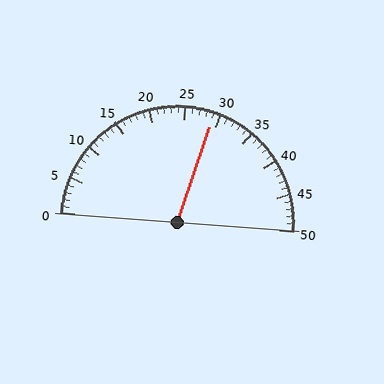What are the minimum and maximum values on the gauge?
The gauge ranges from 0 to 50.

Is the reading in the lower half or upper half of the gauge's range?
The reading is in the upper half of the range (0 to 50).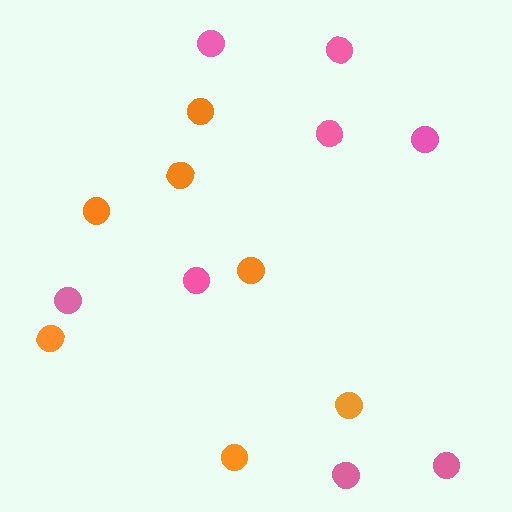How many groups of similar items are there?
There are 2 groups: one group of pink circles (8) and one group of orange circles (7).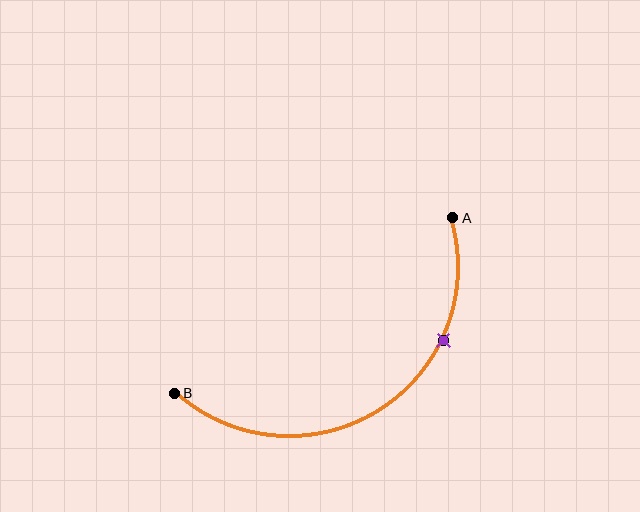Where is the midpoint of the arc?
The arc midpoint is the point on the curve farthest from the straight line joining A and B. It sits below that line.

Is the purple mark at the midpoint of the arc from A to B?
No. The purple mark lies on the arc but is closer to endpoint A. The arc midpoint would be at the point on the curve equidistant along the arc from both A and B.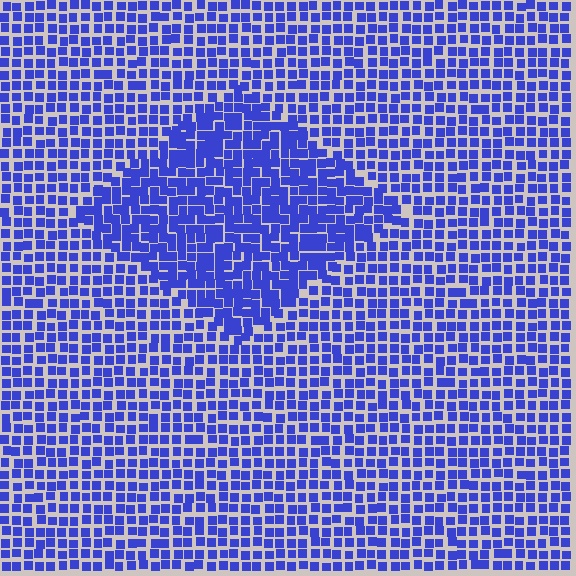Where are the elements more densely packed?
The elements are more densely packed inside the diamond boundary.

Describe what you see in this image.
The image contains small blue elements arranged at two different densities. A diamond-shaped region is visible where the elements are more densely packed than the surrounding area.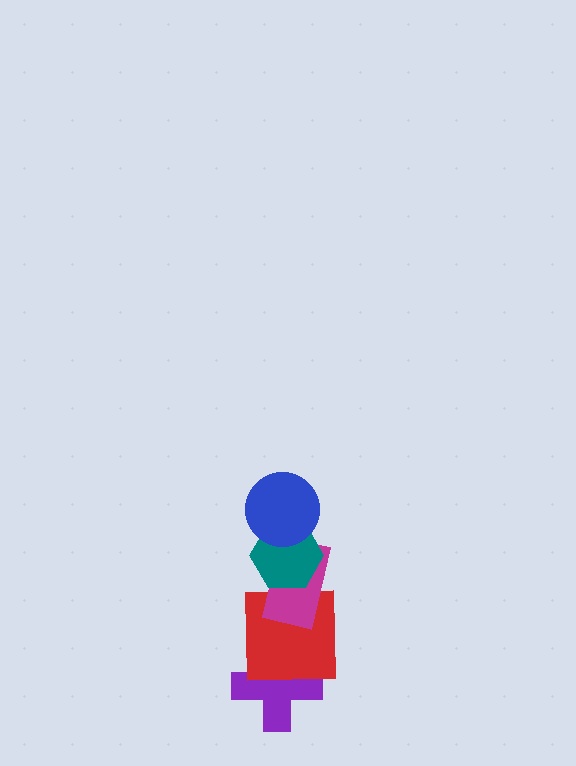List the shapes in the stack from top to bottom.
From top to bottom: the blue circle, the teal hexagon, the magenta rectangle, the red square, the purple cross.